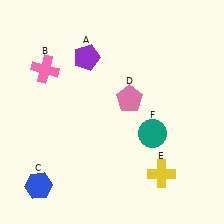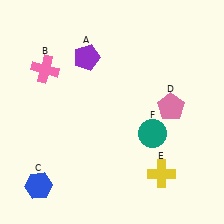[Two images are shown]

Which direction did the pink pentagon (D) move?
The pink pentagon (D) moved right.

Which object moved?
The pink pentagon (D) moved right.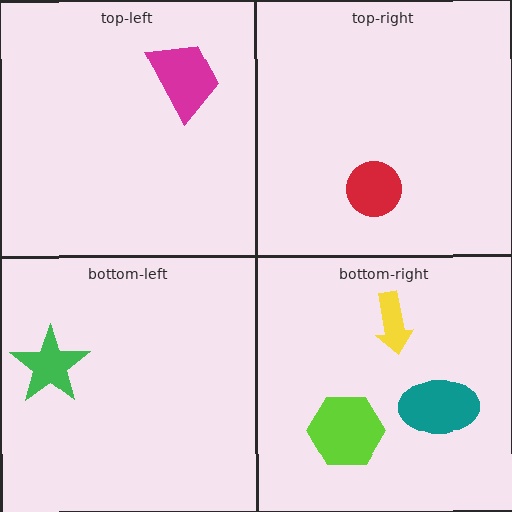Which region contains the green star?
The bottom-left region.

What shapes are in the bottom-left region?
The green star.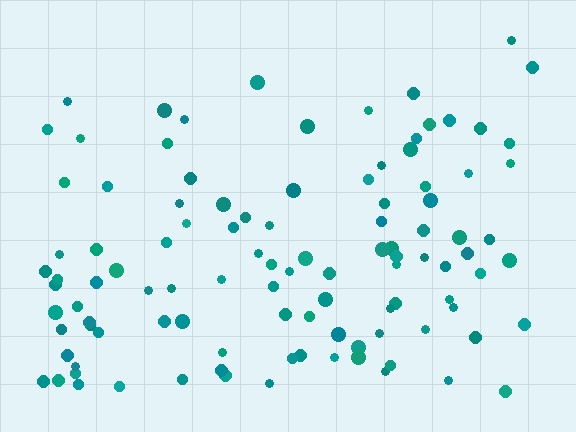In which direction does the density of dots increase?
From top to bottom, with the bottom side densest.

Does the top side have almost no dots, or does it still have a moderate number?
Still a moderate number, just noticeably fewer than the bottom.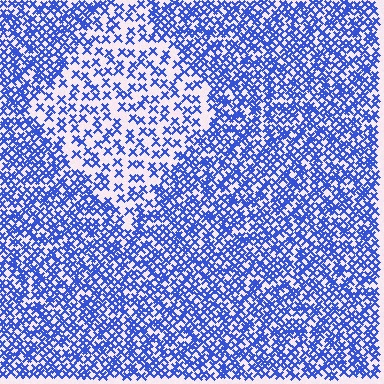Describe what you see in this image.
The image contains small blue elements arranged at two different densities. A diamond-shaped region is visible where the elements are less densely packed than the surrounding area.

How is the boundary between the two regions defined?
The boundary is defined by a change in element density (approximately 2.2x ratio). All elements are the same color, size, and shape.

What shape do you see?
I see a diamond.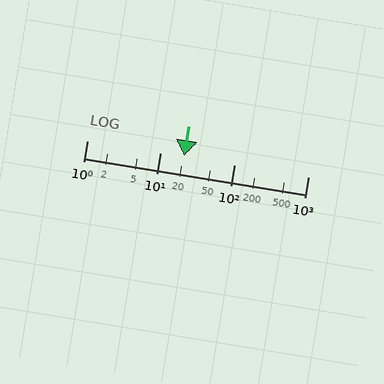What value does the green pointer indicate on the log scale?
The pointer indicates approximately 21.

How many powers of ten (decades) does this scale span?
The scale spans 3 decades, from 1 to 1000.